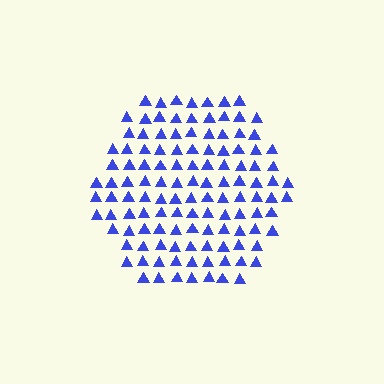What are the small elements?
The small elements are triangles.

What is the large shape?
The large shape is a hexagon.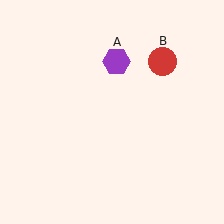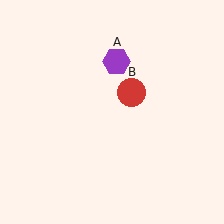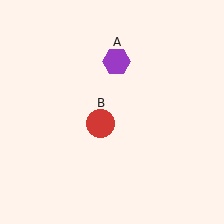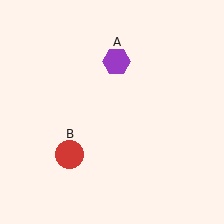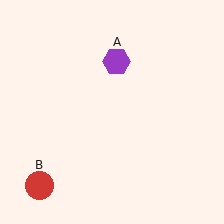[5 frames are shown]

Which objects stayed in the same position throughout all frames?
Purple hexagon (object A) remained stationary.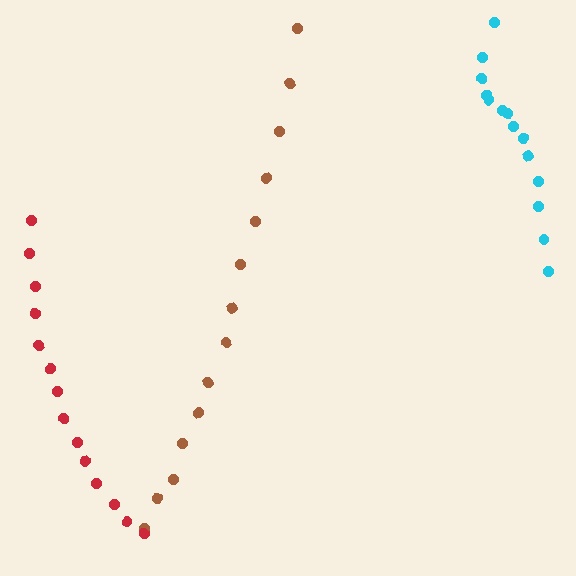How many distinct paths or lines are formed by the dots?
There are 3 distinct paths.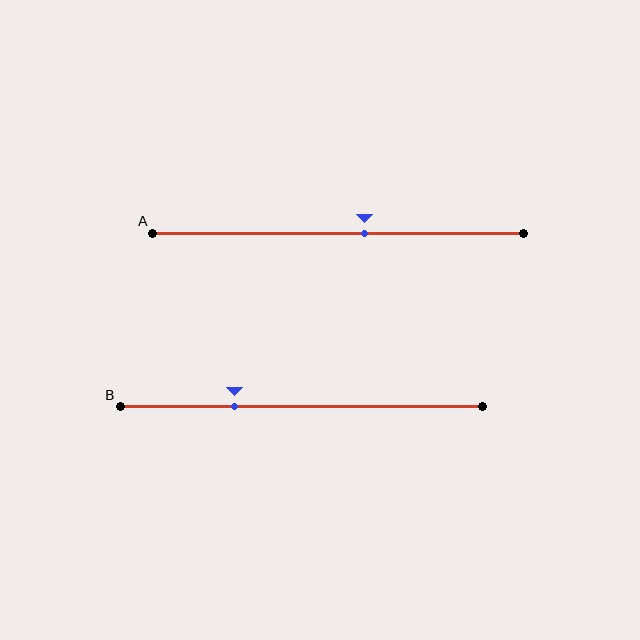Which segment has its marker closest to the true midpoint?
Segment A has its marker closest to the true midpoint.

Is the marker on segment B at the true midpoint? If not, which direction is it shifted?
No, the marker on segment B is shifted to the left by about 18% of the segment length.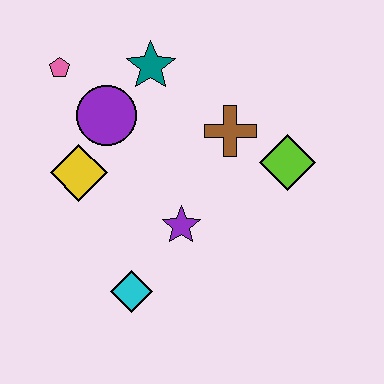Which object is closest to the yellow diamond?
The purple circle is closest to the yellow diamond.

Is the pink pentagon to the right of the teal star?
No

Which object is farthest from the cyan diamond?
The pink pentagon is farthest from the cyan diamond.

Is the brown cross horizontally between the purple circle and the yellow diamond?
No